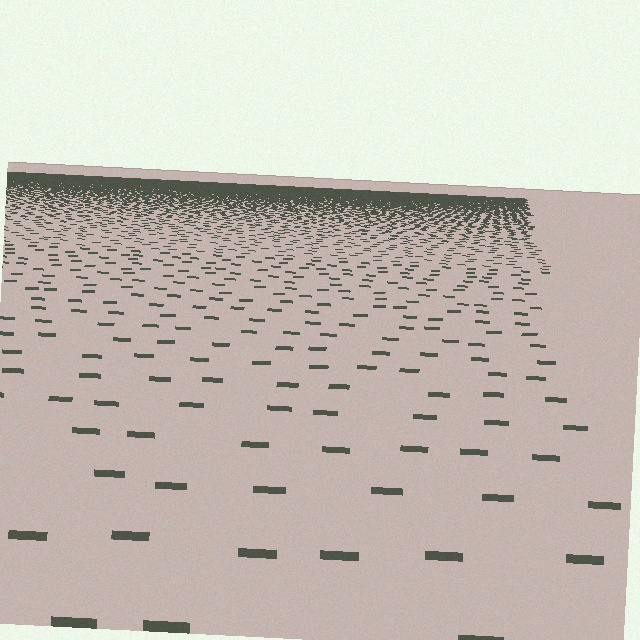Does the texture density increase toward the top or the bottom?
Density increases toward the top.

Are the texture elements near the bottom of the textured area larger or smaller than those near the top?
Larger. Near the bottom, elements are closer to the viewer and appear at a bigger on-screen size.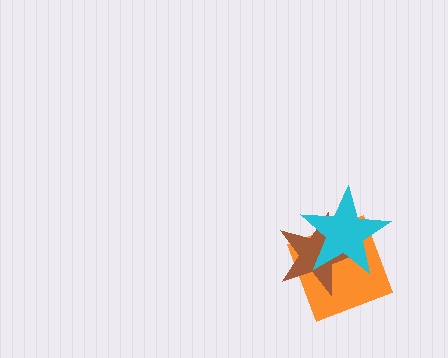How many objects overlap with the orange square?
2 objects overlap with the orange square.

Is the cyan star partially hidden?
No, no other shape covers it.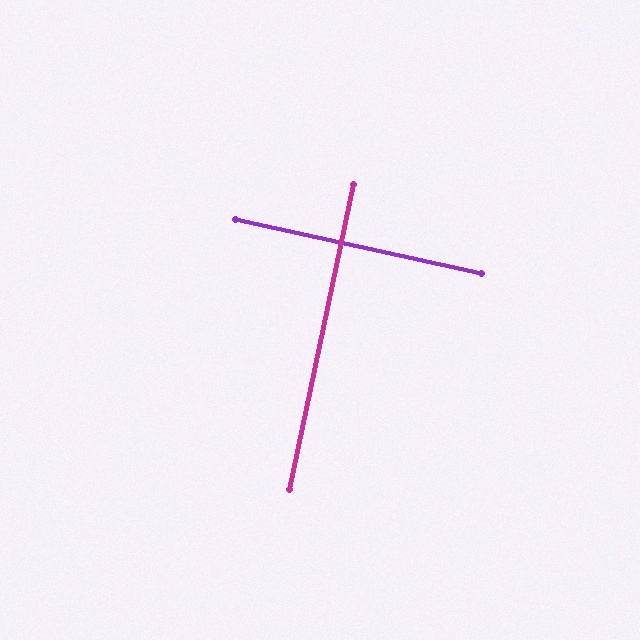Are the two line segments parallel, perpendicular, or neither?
Perpendicular — they meet at approximately 90°.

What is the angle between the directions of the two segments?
Approximately 90 degrees.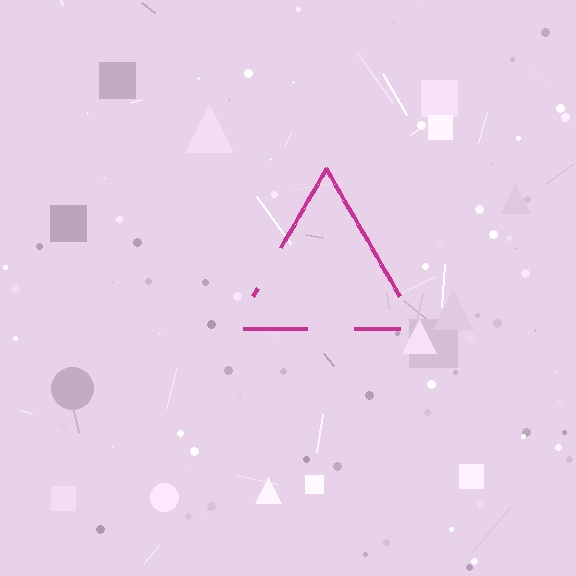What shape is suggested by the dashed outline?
The dashed outline suggests a triangle.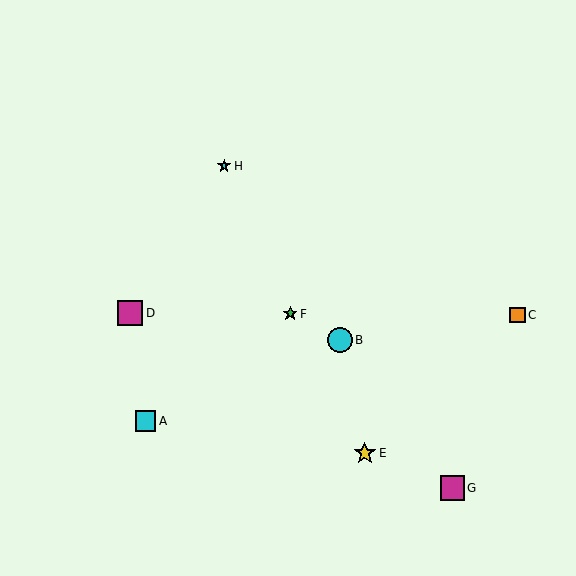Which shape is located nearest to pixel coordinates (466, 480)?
The magenta square (labeled G) at (452, 488) is nearest to that location.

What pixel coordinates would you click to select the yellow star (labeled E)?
Click at (365, 453) to select the yellow star E.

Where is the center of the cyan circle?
The center of the cyan circle is at (340, 340).